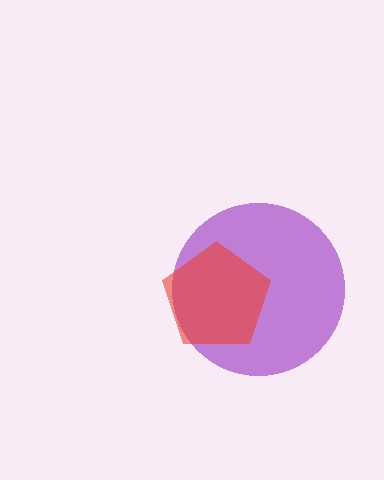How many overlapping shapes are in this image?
There are 2 overlapping shapes in the image.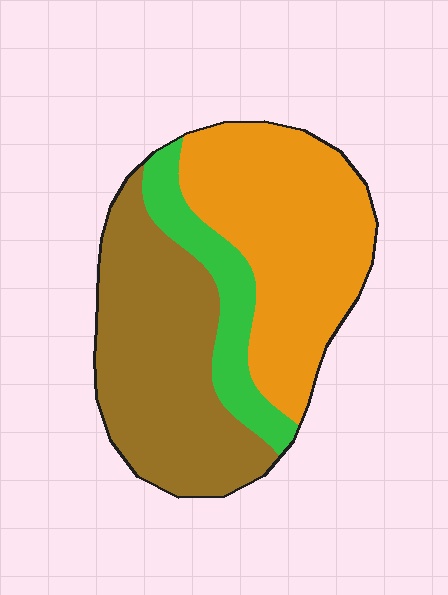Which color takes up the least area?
Green, at roughly 15%.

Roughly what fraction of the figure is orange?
Orange covers around 45% of the figure.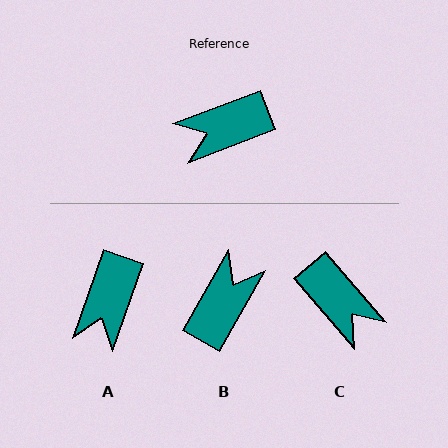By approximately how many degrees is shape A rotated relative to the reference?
Approximately 50 degrees counter-clockwise.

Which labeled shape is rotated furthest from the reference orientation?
B, about 141 degrees away.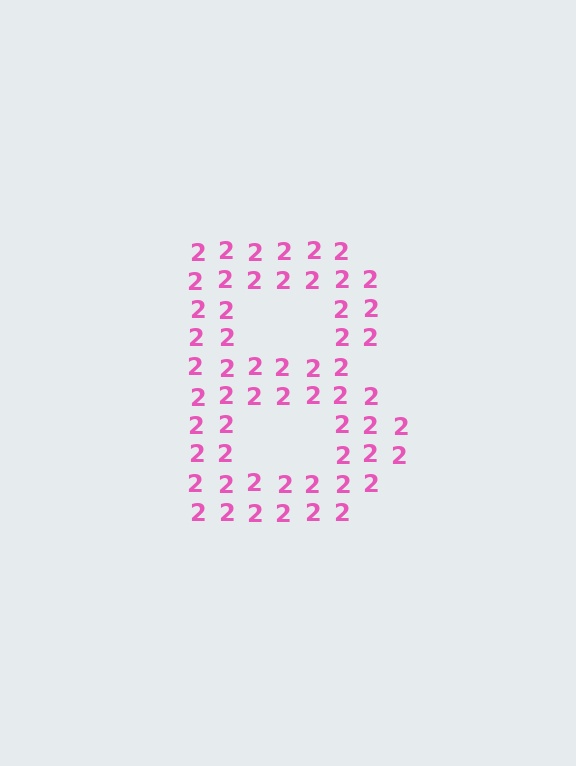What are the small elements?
The small elements are digit 2's.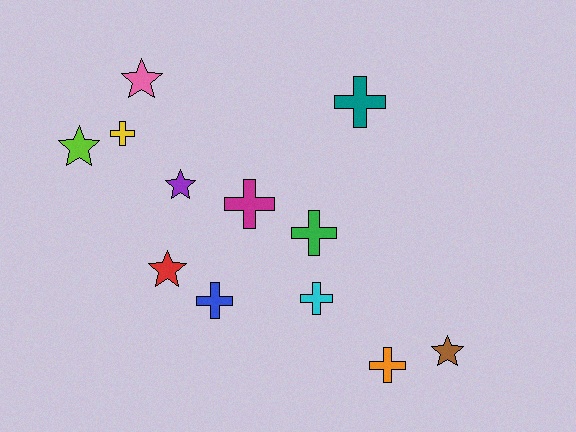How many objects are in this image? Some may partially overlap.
There are 12 objects.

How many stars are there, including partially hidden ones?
There are 5 stars.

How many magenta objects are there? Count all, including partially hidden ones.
There is 1 magenta object.